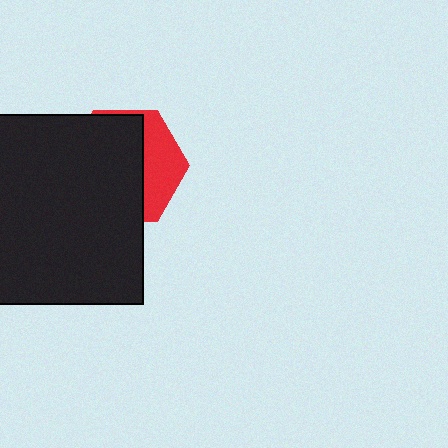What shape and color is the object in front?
The object in front is a black square.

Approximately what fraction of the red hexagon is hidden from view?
Roughly 67% of the red hexagon is hidden behind the black square.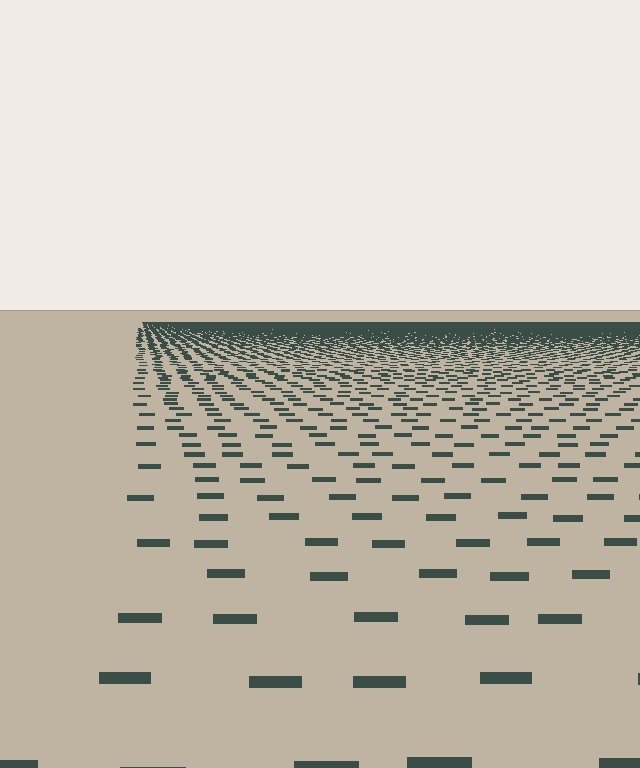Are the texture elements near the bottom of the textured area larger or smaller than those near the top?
Larger. Near the bottom, elements are closer to the viewer and appear at a bigger on-screen size.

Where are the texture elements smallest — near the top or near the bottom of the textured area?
Near the top.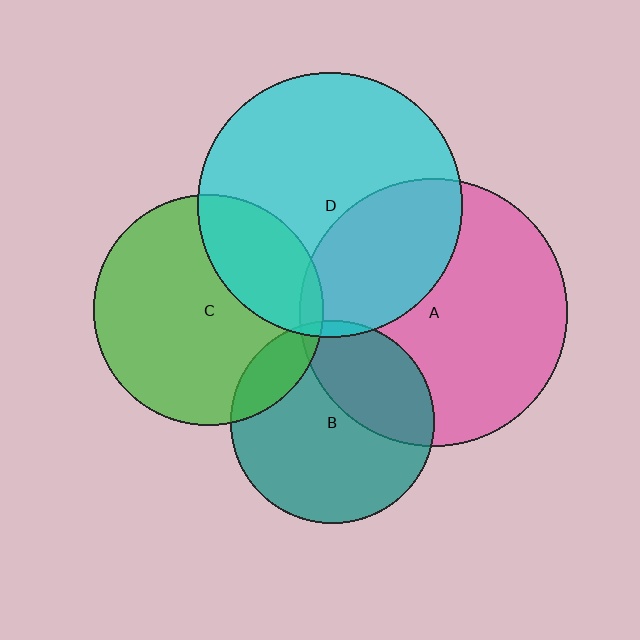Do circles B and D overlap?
Yes.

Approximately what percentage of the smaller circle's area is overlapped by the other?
Approximately 5%.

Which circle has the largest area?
Circle A (pink).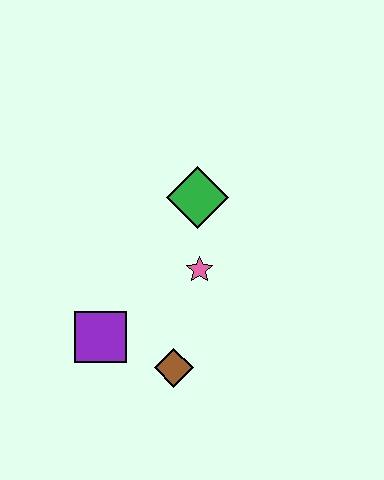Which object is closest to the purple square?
The brown diamond is closest to the purple square.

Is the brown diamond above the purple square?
No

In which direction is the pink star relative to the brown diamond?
The pink star is above the brown diamond.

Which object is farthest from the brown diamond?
The green diamond is farthest from the brown diamond.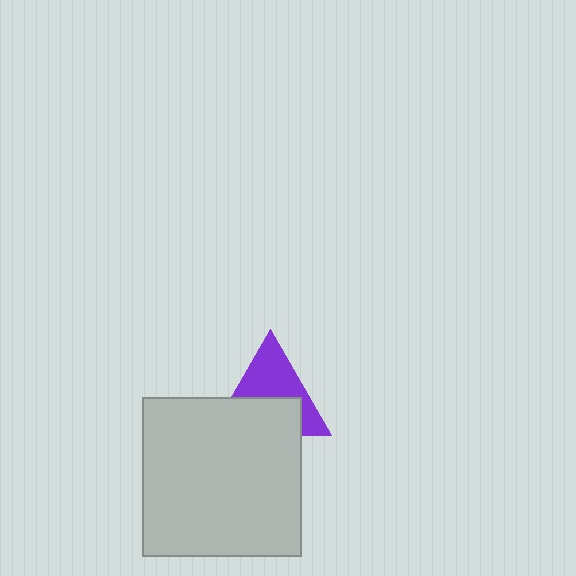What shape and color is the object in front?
The object in front is a light gray square.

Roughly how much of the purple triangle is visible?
About half of it is visible (roughly 53%).